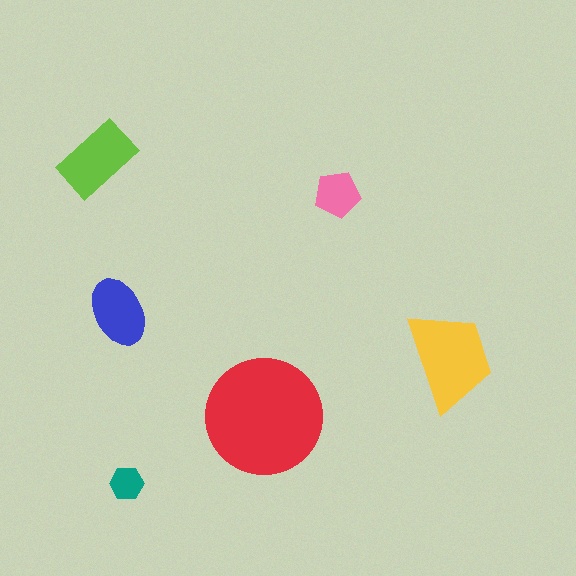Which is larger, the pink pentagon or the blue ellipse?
The blue ellipse.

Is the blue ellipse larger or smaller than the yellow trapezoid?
Smaller.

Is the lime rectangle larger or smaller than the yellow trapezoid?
Smaller.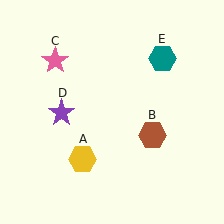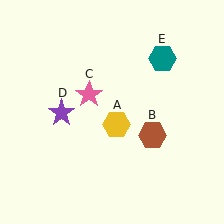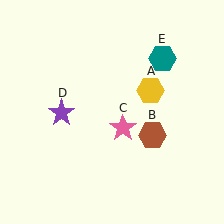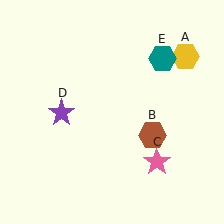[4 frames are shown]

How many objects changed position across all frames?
2 objects changed position: yellow hexagon (object A), pink star (object C).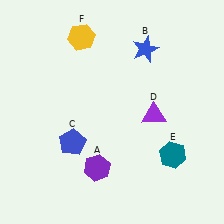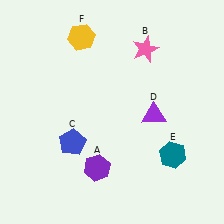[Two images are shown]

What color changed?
The star (B) changed from blue in Image 1 to pink in Image 2.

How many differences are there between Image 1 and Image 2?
There is 1 difference between the two images.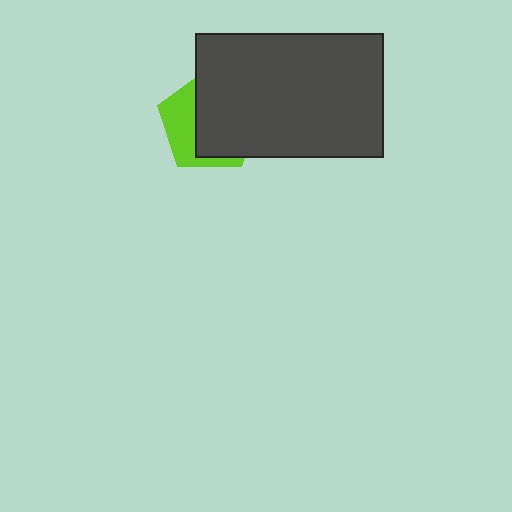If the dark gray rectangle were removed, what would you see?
You would see the complete lime pentagon.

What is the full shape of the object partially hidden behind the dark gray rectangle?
The partially hidden object is a lime pentagon.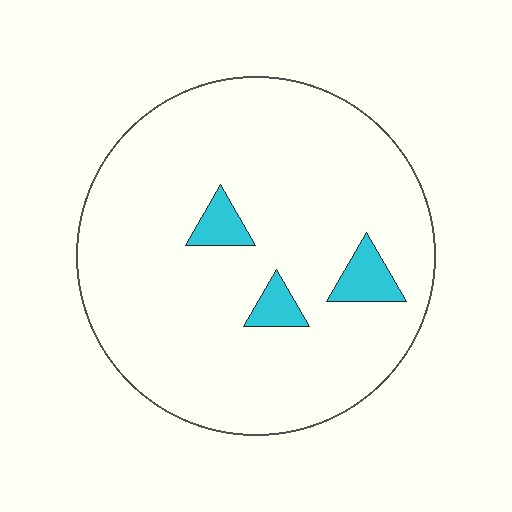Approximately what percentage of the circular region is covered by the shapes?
Approximately 5%.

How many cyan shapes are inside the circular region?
3.